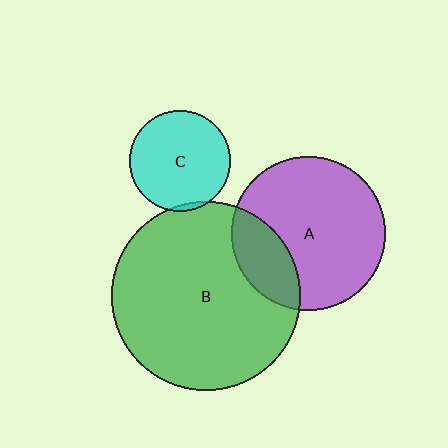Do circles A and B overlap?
Yes.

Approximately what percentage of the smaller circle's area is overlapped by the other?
Approximately 25%.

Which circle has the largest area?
Circle B (green).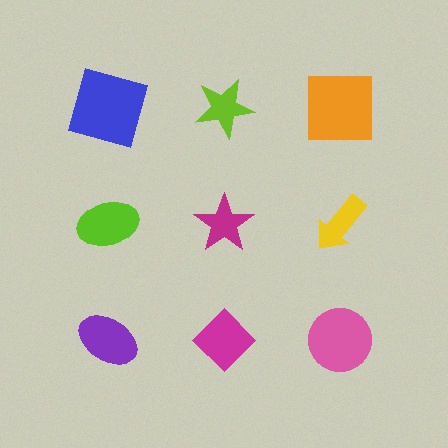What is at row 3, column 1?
A purple ellipse.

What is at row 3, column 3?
A pink circle.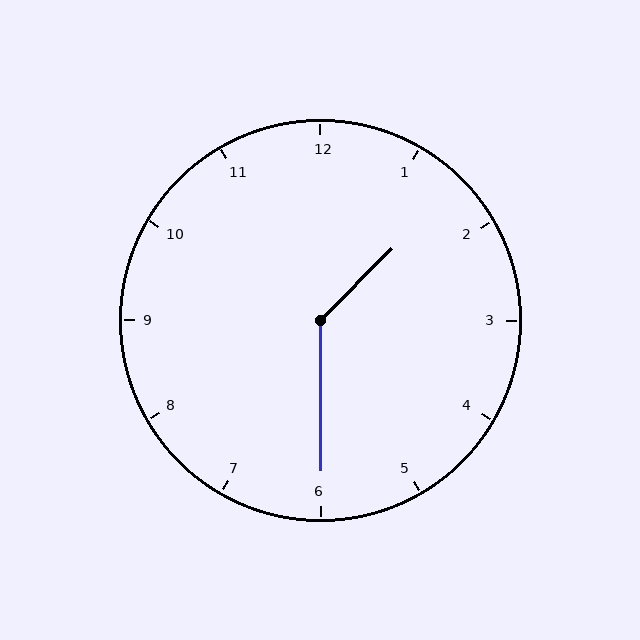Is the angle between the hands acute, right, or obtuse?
It is obtuse.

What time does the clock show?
1:30.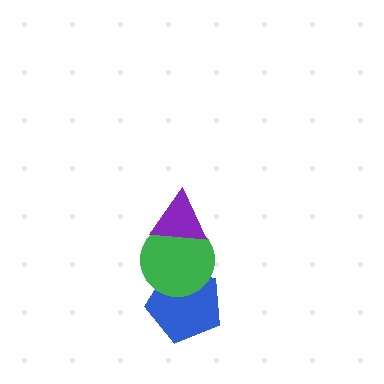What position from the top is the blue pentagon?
The blue pentagon is 3rd from the top.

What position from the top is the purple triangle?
The purple triangle is 1st from the top.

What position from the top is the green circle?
The green circle is 2nd from the top.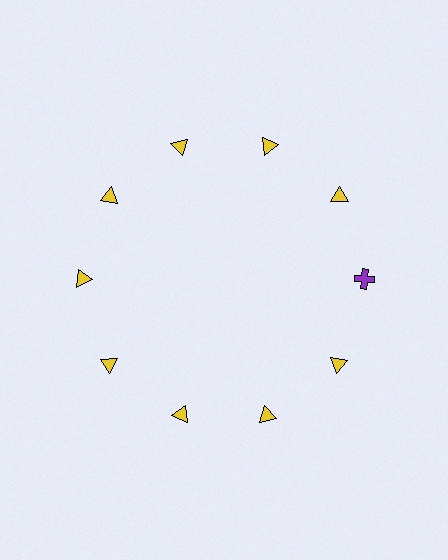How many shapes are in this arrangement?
There are 10 shapes arranged in a ring pattern.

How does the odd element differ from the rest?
It differs in both color (purple instead of yellow) and shape (cross instead of triangle).